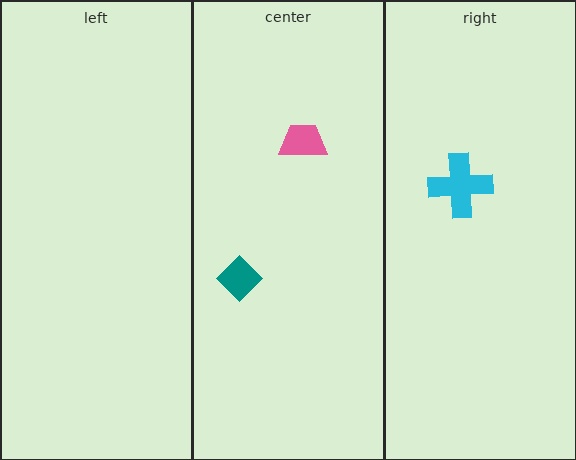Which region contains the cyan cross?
The right region.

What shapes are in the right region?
The cyan cross.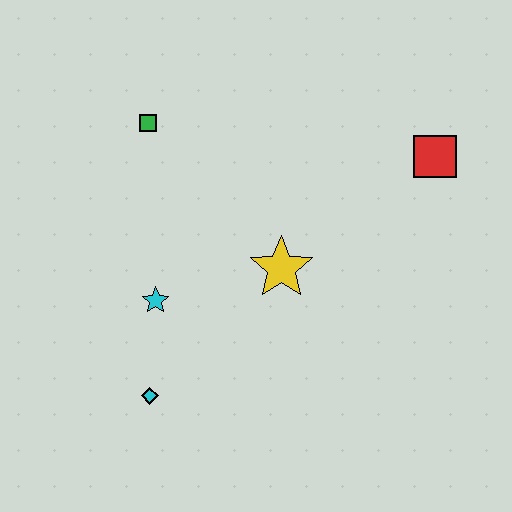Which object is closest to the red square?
The yellow star is closest to the red square.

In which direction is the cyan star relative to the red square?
The cyan star is to the left of the red square.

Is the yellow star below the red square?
Yes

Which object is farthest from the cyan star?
The red square is farthest from the cyan star.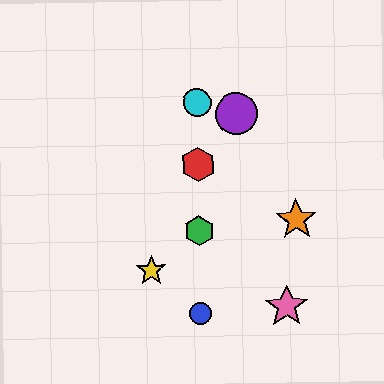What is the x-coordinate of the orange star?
The orange star is at x≈296.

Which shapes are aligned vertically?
The red hexagon, the blue circle, the green hexagon, the cyan circle are aligned vertically.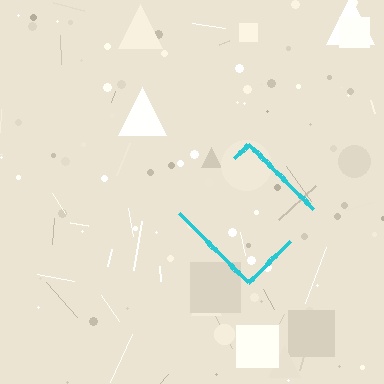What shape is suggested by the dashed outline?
The dashed outline suggests a diamond.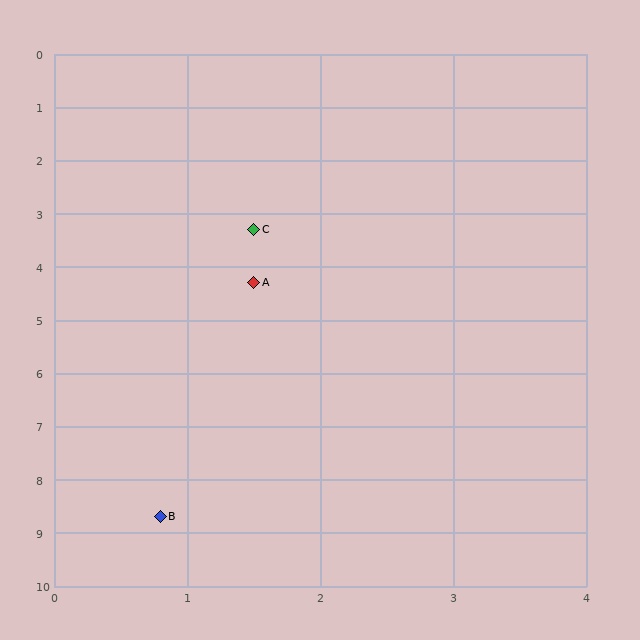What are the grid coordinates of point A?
Point A is at approximately (1.5, 4.3).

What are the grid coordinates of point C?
Point C is at approximately (1.5, 3.3).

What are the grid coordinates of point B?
Point B is at approximately (0.8, 8.7).